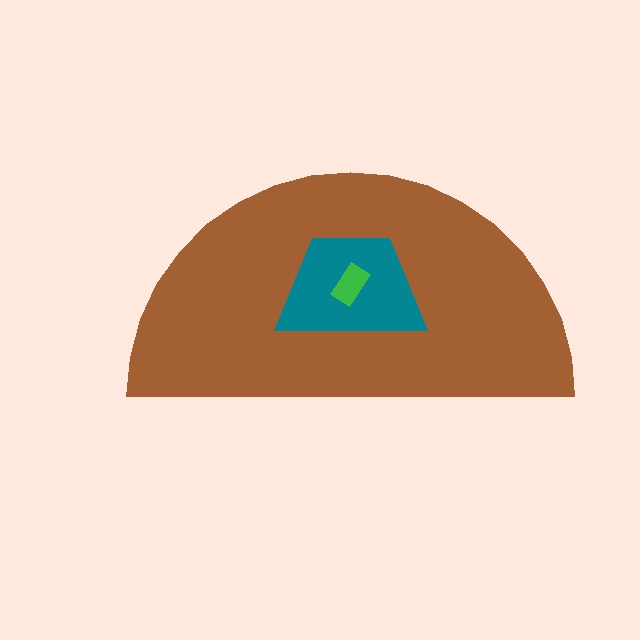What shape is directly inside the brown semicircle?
The teal trapezoid.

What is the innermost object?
The green rectangle.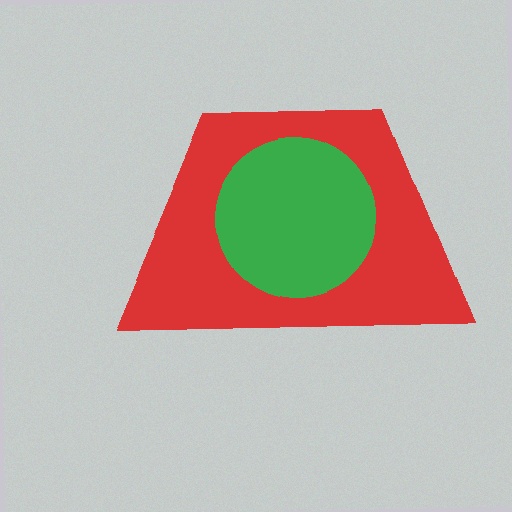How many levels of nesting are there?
2.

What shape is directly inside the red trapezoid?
The green circle.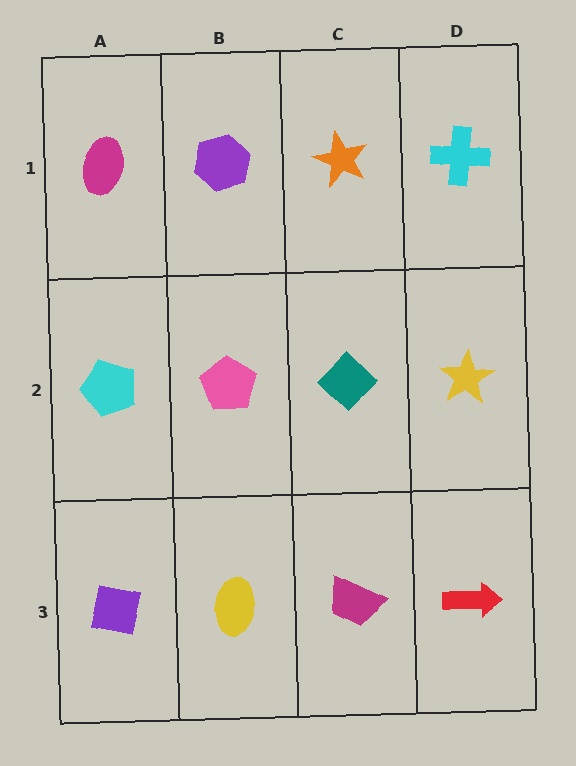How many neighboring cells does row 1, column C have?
3.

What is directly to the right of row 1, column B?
An orange star.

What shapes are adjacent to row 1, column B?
A pink pentagon (row 2, column B), a magenta ellipse (row 1, column A), an orange star (row 1, column C).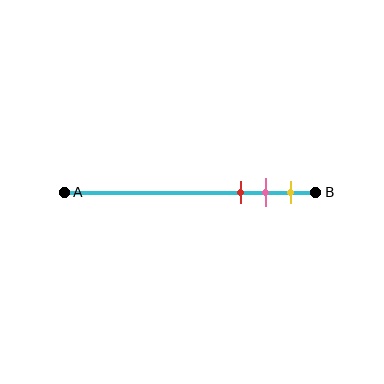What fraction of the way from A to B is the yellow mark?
The yellow mark is approximately 90% (0.9) of the way from A to B.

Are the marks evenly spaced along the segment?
Yes, the marks are approximately evenly spaced.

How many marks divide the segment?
There are 3 marks dividing the segment.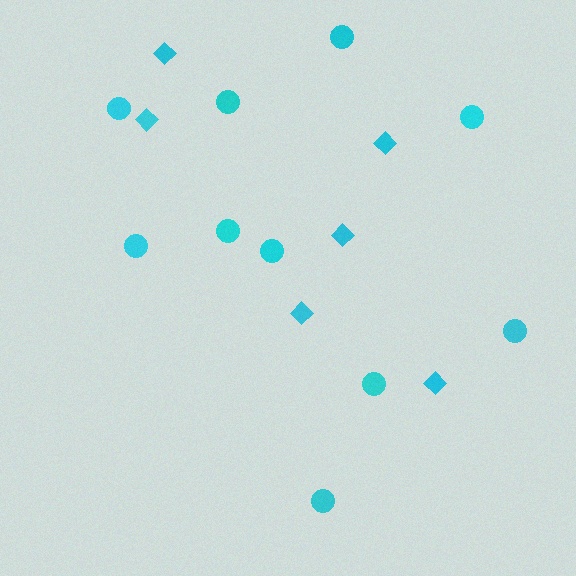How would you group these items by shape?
There are 2 groups: one group of diamonds (6) and one group of circles (10).